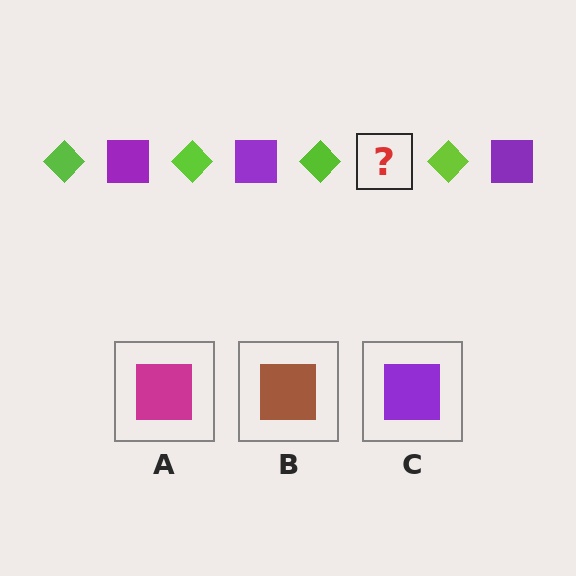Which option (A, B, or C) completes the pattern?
C.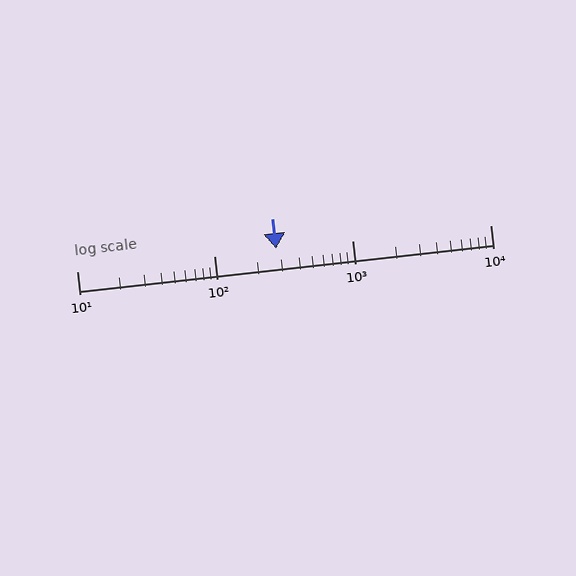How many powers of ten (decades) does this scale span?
The scale spans 3 decades, from 10 to 10000.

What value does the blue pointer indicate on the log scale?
The pointer indicates approximately 280.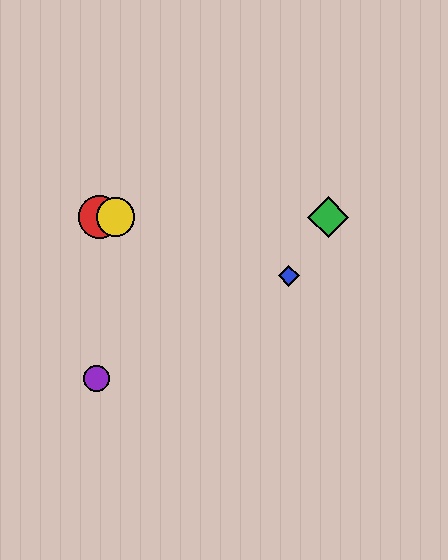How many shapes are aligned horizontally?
3 shapes (the red circle, the green diamond, the yellow circle) are aligned horizontally.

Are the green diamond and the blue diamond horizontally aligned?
No, the green diamond is at y≈217 and the blue diamond is at y≈276.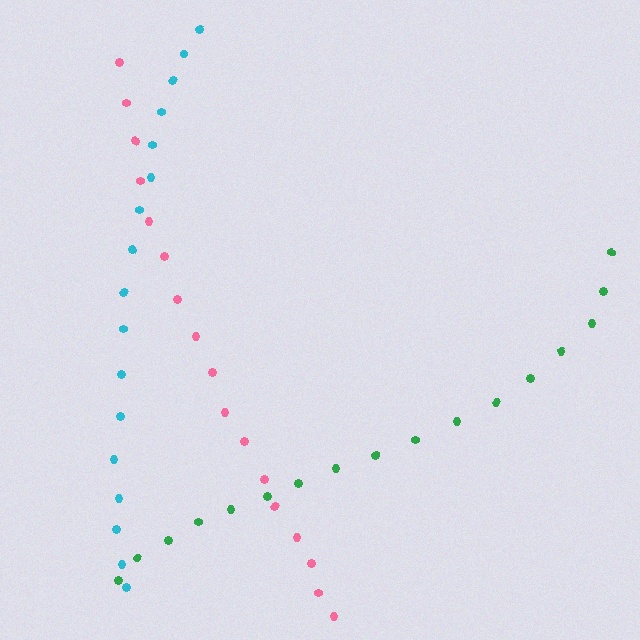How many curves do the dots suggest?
There are 3 distinct paths.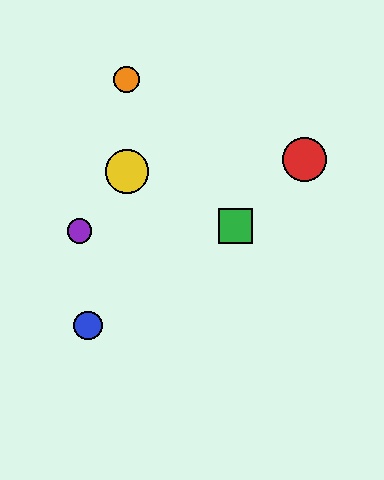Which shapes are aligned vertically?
The yellow circle, the orange circle are aligned vertically.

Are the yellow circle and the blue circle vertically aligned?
No, the yellow circle is at x≈127 and the blue circle is at x≈88.